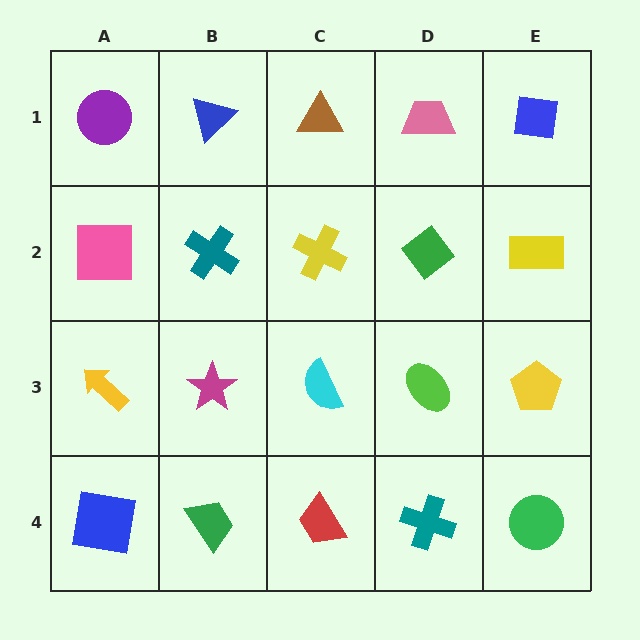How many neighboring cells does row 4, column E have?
2.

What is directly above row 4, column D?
A lime ellipse.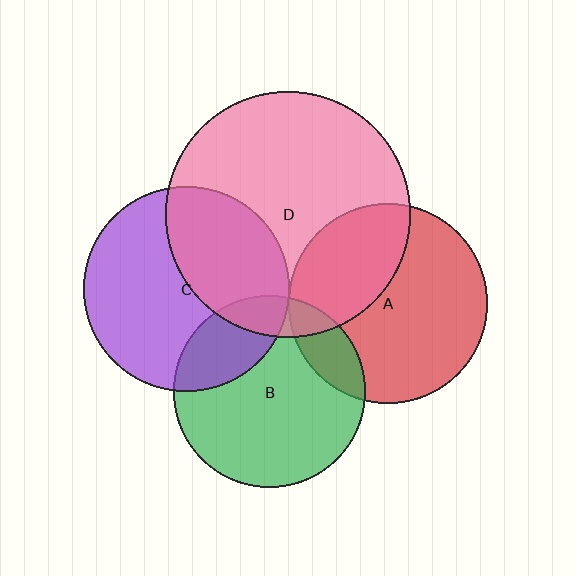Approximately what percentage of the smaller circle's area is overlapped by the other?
Approximately 5%.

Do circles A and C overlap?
Yes.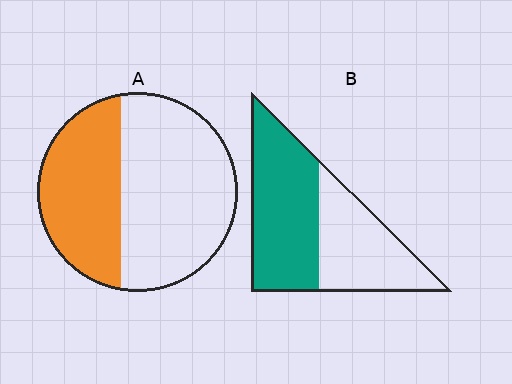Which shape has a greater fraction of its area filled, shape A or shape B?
Shape B.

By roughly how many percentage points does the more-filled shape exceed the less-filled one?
By roughly 15 percentage points (B over A).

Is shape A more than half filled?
No.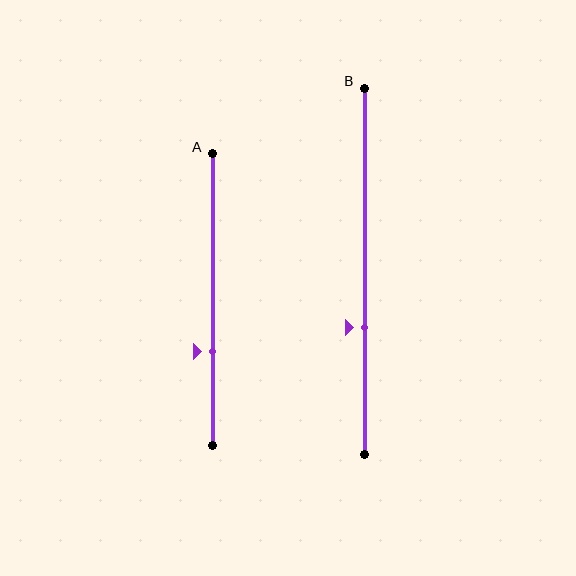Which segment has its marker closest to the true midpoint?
Segment B has its marker closest to the true midpoint.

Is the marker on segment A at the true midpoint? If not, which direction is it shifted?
No, the marker on segment A is shifted downward by about 18% of the segment length.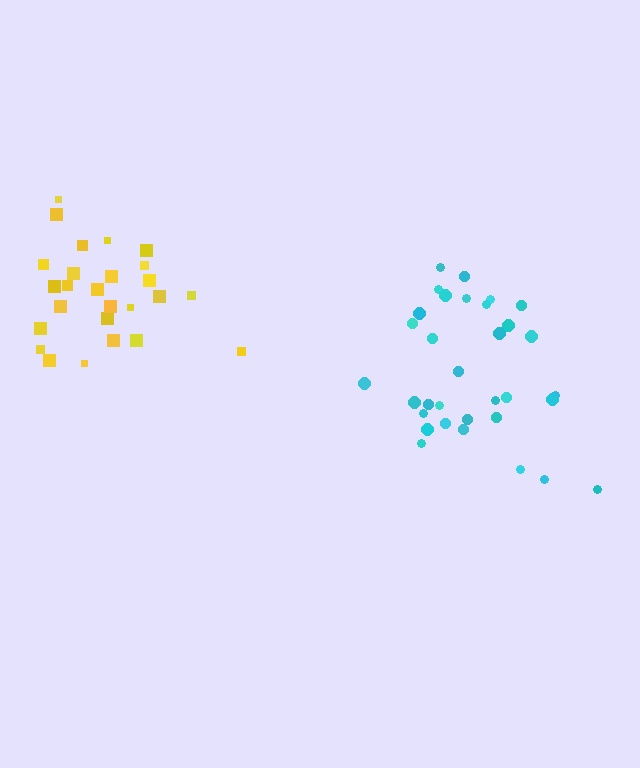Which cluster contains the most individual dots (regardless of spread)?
Cyan (33).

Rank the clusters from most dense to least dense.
yellow, cyan.